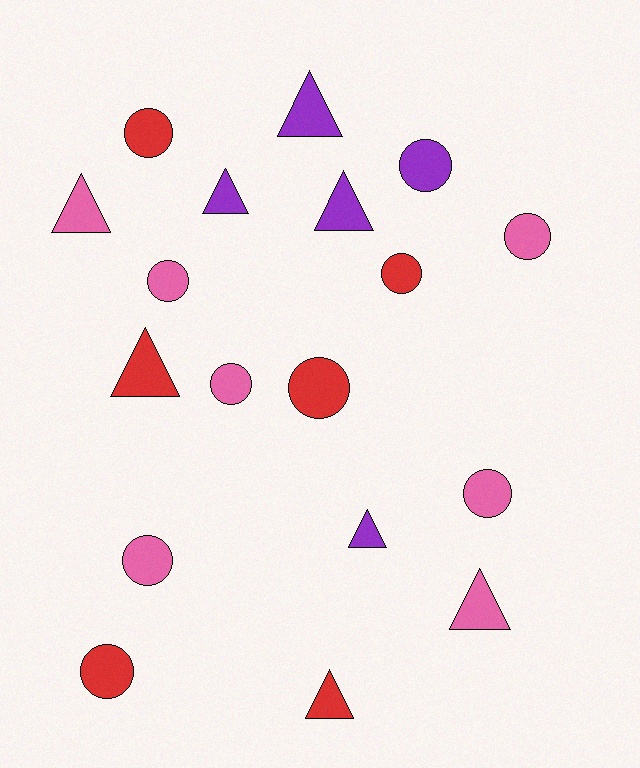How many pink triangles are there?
There are 2 pink triangles.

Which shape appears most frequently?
Circle, with 10 objects.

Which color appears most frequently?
Pink, with 7 objects.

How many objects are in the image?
There are 18 objects.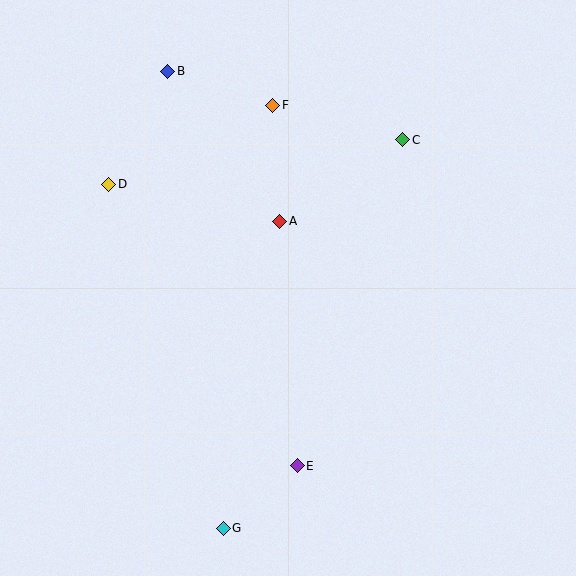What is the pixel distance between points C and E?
The distance between C and E is 342 pixels.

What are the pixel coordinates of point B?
Point B is at (168, 71).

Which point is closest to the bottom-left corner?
Point G is closest to the bottom-left corner.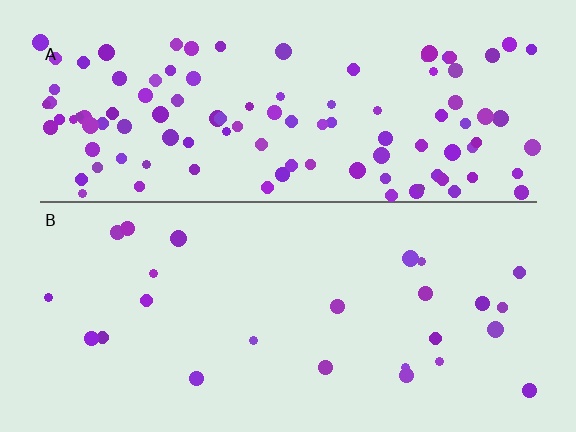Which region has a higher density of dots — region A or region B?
A (the top).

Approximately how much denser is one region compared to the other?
Approximately 4.3× — region A over region B.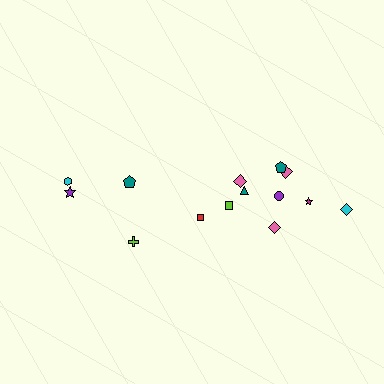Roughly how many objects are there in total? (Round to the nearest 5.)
Roughly 15 objects in total.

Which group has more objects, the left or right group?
The right group.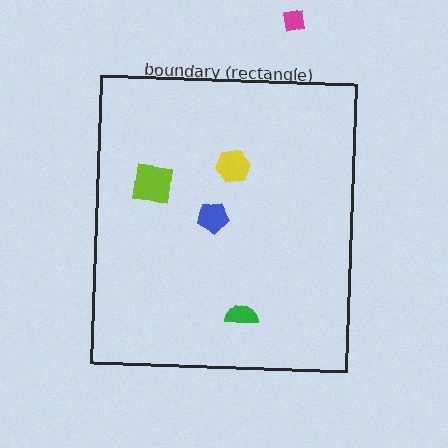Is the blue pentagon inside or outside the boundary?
Inside.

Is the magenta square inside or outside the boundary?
Outside.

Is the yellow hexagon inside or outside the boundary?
Inside.